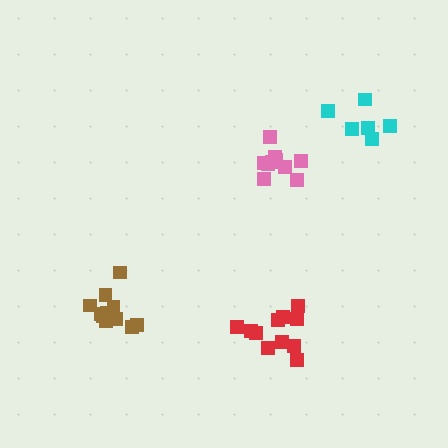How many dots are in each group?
Group 1: 10 dots, Group 2: 11 dots, Group 3: 6 dots, Group 4: 11 dots (38 total).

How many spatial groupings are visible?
There are 4 spatial groupings.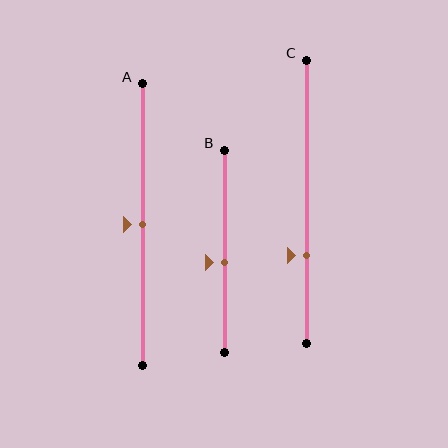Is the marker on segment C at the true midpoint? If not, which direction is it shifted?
No, the marker on segment C is shifted downward by about 19% of the segment length.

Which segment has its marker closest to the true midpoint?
Segment A has its marker closest to the true midpoint.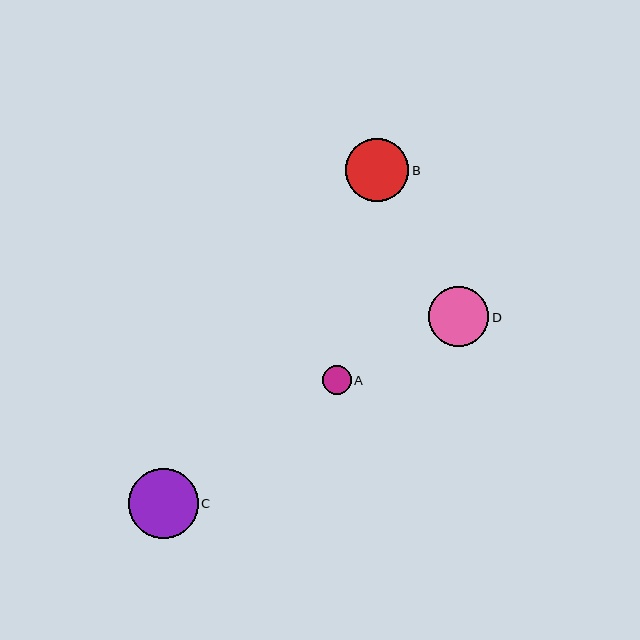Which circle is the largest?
Circle C is the largest with a size of approximately 69 pixels.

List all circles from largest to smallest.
From largest to smallest: C, B, D, A.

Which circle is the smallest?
Circle A is the smallest with a size of approximately 29 pixels.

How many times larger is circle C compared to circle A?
Circle C is approximately 2.4 times the size of circle A.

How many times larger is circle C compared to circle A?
Circle C is approximately 2.4 times the size of circle A.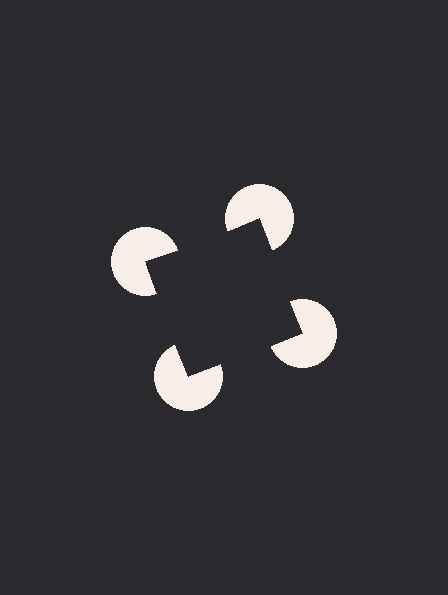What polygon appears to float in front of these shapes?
An illusory square — its edges are inferred from the aligned wedge cuts in the pac-man discs, not physically drawn.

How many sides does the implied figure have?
4 sides.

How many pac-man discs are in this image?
There are 4 — one at each vertex of the illusory square.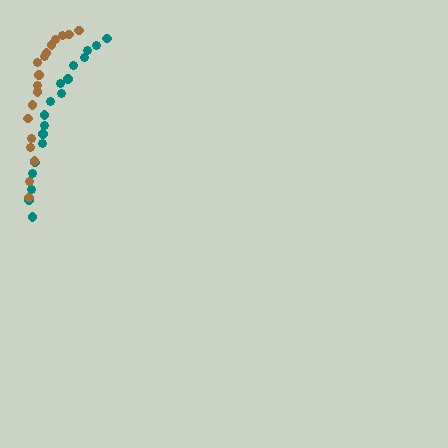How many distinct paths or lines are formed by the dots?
There are 2 distinct paths.